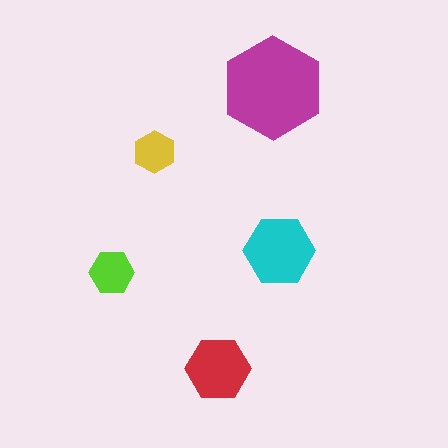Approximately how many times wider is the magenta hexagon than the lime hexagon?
About 2.5 times wider.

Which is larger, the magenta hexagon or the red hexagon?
The magenta one.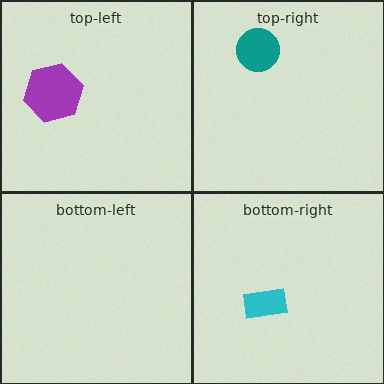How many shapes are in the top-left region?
1.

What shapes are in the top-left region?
The purple hexagon.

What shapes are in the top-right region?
The teal circle.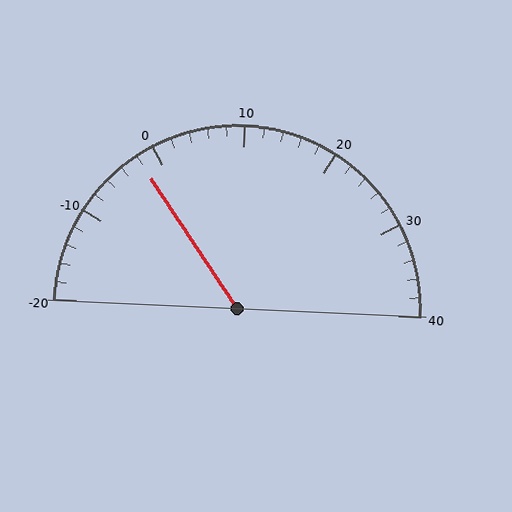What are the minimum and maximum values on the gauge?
The gauge ranges from -20 to 40.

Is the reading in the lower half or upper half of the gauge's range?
The reading is in the lower half of the range (-20 to 40).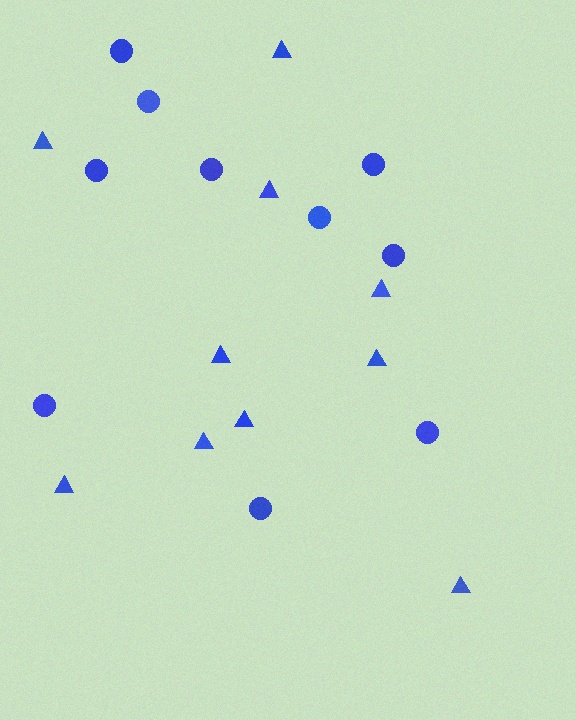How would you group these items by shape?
There are 2 groups: one group of circles (10) and one group of triangles (10).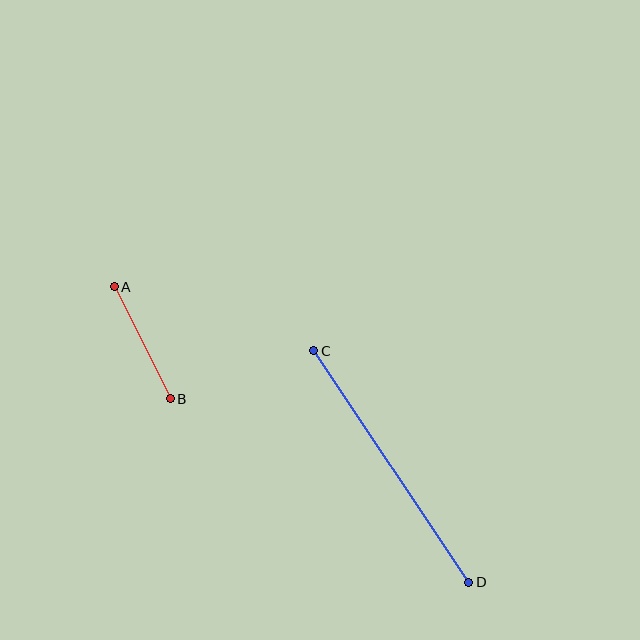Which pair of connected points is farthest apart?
Points C and D are farthest apart.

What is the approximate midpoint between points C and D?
The midpoint is at approximately (391, 467) pixels.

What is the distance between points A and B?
The distance is approximately 125 pixels.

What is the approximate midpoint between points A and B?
The midpoint is at approximately (142, 343) pixels.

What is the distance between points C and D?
The distance is approximately 279 pixels.